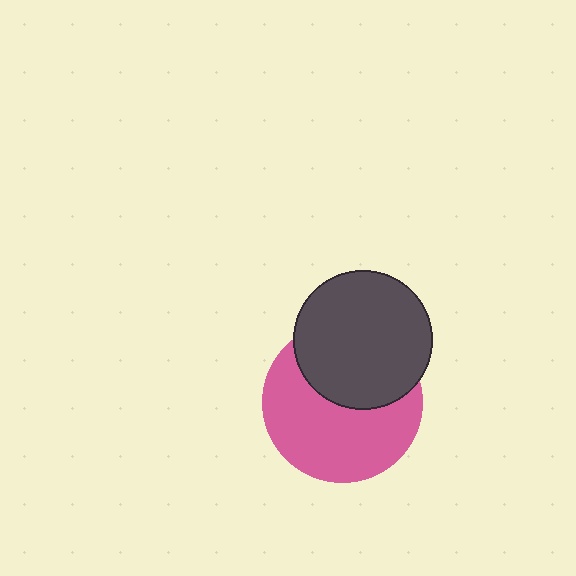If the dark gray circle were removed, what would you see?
You would see the complete pink circle.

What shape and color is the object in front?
The object in front is a dark gray circle.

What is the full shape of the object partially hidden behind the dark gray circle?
The partially hidden object is a pink circle.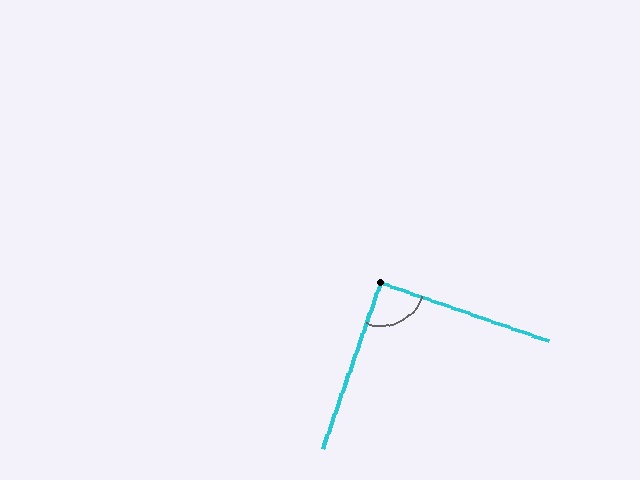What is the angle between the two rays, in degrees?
Approximately 90 degrees.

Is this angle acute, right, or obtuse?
It is approximately a right angle.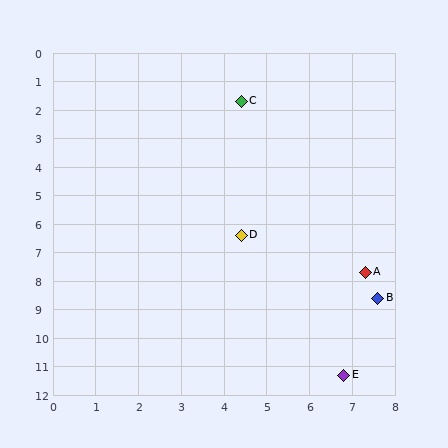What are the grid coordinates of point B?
Point B is at approximately (7.6, 8.6).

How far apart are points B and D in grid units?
Points B and D are about 3.9 grid units apart.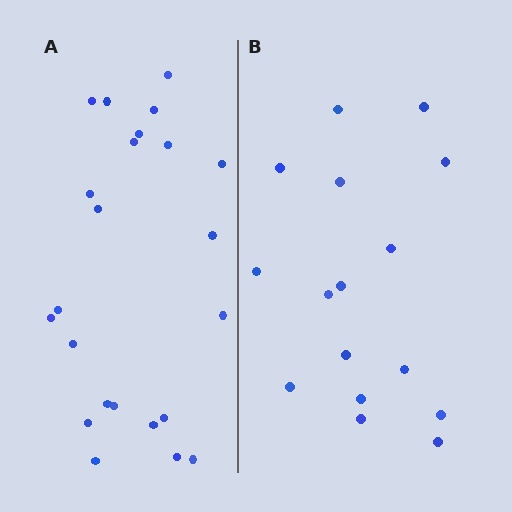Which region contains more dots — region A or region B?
Region A (the left region) has more dots.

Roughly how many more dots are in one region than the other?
Region A has roughly 8 or so more dots than region B.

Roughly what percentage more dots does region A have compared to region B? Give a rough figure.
About 45% more.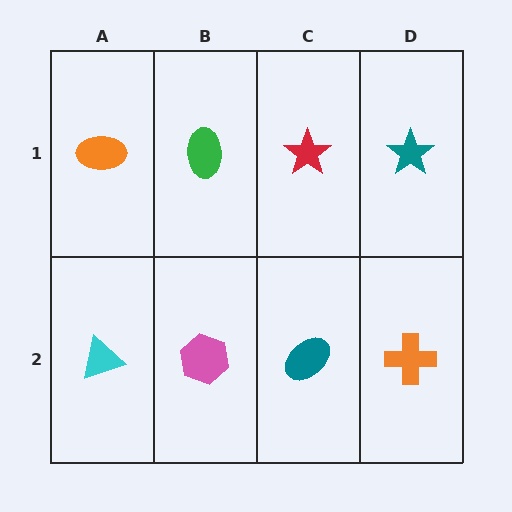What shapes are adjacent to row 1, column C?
A teal ellipse (row 2, column C), a green ellipse (row 1, column B), a teal star (row 1, column D).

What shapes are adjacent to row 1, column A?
A cyan triangle (row 2, column A), a green ellipse (row 1, column B).